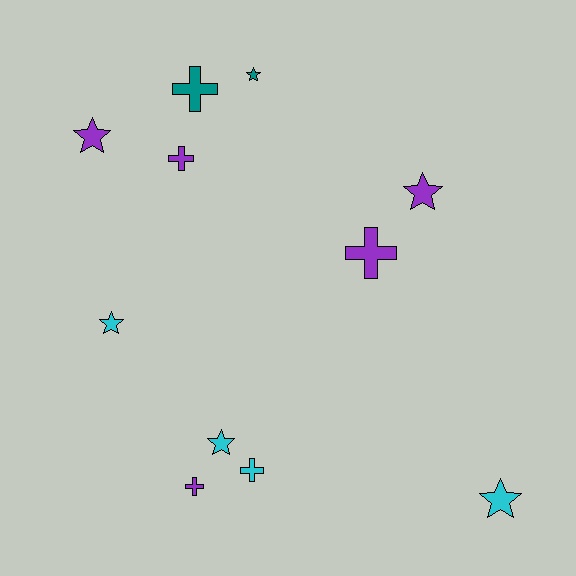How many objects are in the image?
There are 11 objects.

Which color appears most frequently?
Purple, with 5 objects.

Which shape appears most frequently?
Star, with 6 objects.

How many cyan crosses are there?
There is 1 cyan cross.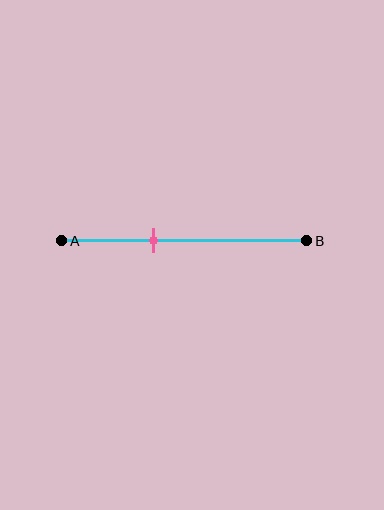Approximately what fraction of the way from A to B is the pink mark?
The pink mark is approximately 40% of the way from A to B.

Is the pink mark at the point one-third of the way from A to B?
No, the mark is at about 40% from A, not at the 33% one-third point.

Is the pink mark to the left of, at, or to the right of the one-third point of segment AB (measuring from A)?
The pink mark is to the right of the one-third point of segment AB.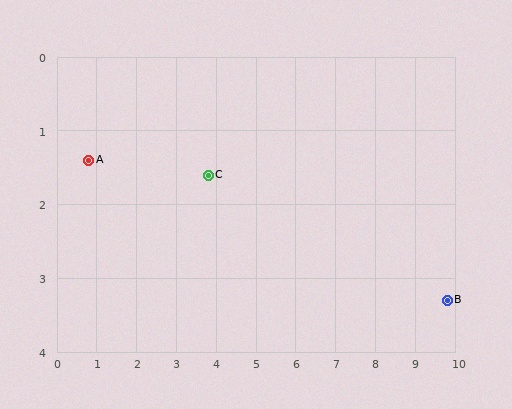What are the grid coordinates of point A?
Point A is at approximately (0.8, 1.4).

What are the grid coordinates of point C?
Point C is at approximately (3.8, 1.6).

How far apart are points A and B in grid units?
Points A and B are about 9.2 grid units apart.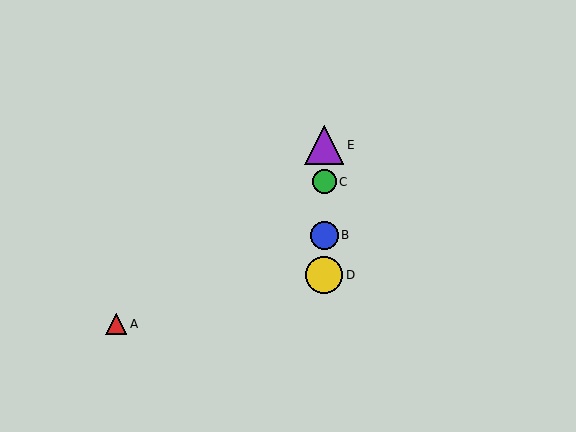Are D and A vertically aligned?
No, D is at x≈324 and A is at x≈116.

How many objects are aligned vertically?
4 objects (B, C, D, E) are aligned vertically.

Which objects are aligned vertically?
Objects B, C, D, E are aligned vertically.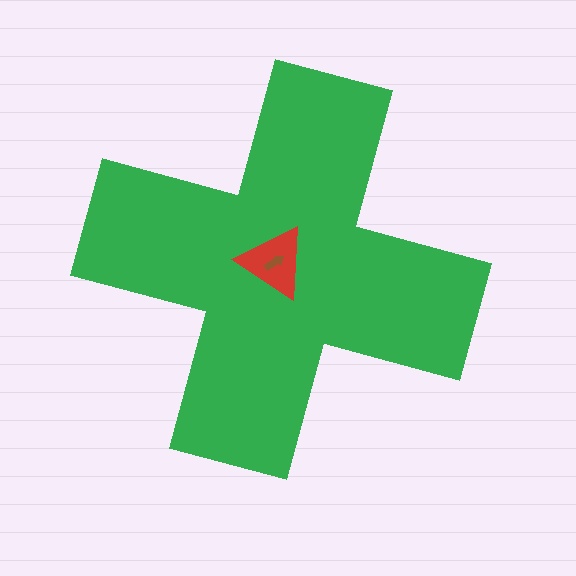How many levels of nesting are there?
3.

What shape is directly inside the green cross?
The red triangle.